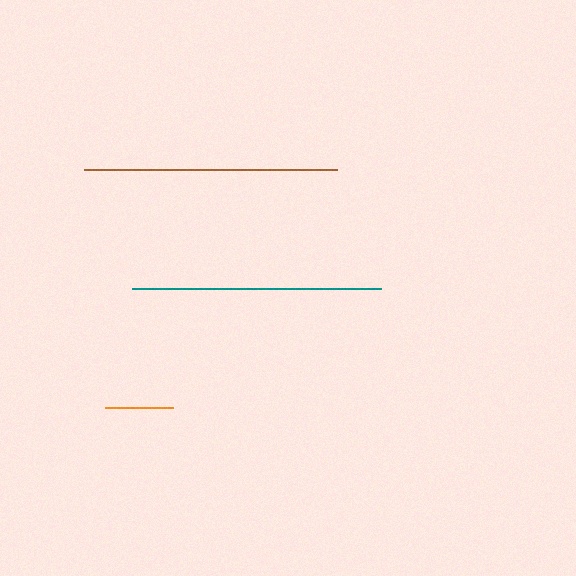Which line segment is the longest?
The brown line is the longest at approximately 254 pixels.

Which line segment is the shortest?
The orange line is the shortest at approximately 68 pixels.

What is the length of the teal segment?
The teal segment is approximately 250 pixels long.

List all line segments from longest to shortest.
From longest to shortest: brown, teal, orange.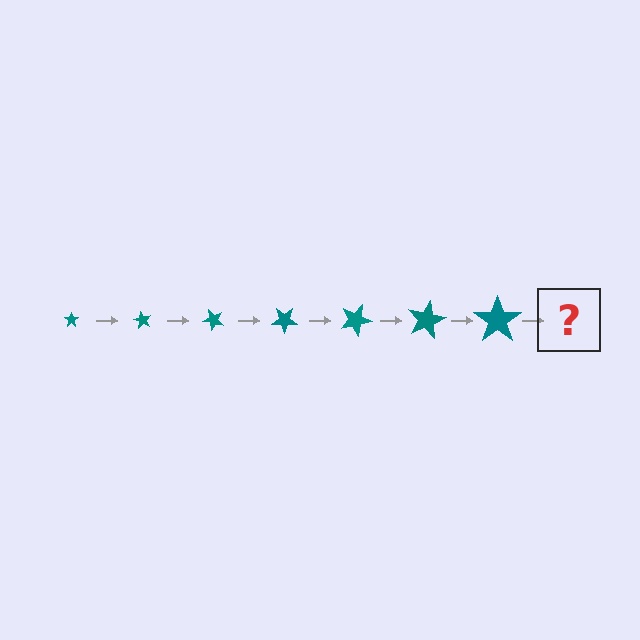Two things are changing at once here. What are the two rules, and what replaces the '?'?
The two rules are that the star grows larger each step and it rotates 60 degrees each step. The '?' should be a star, larger than the previous one and rotated 420 degrees from the start.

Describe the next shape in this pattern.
It should be a star, larger than the previous one and rotated 420 degrees from the start.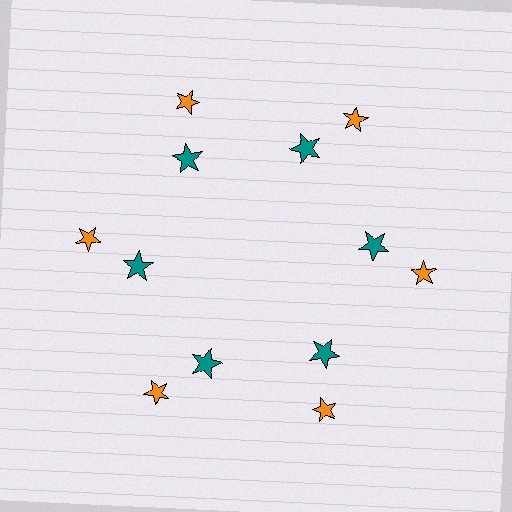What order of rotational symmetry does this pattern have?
This pattern has 6-fold rotational symmetry.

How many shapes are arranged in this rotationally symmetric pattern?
There are 12 shapes, arranged in 6 groups of 2.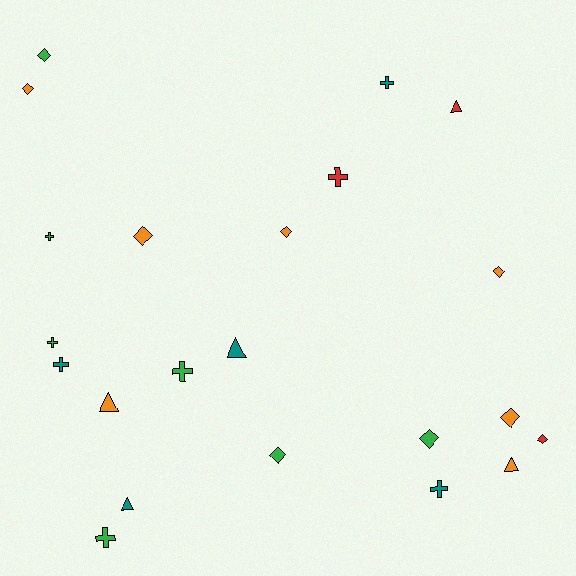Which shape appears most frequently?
Diamond, with 9 objects.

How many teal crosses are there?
There are 3 teal crosses.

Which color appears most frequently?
Orange, with 7 objects.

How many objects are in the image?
There are 22 objects.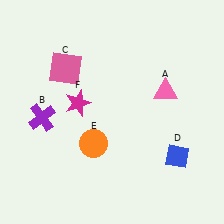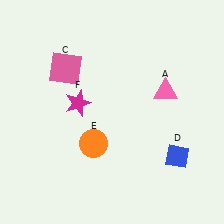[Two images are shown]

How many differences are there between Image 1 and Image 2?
There is 1 difference between the two images.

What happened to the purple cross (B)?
The purple cross (B) was removed in Image 2. It was in the bottom-left area of Image 1.